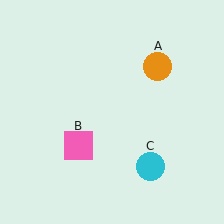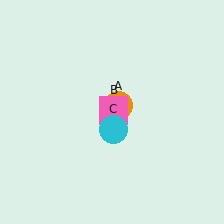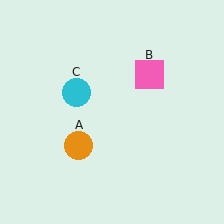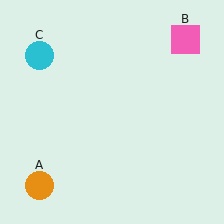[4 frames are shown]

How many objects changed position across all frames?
3 objects changed position: orange circle (object A), pink square (object B), cyan circle (object C).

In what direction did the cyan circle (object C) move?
The cyan circle (object C) moved up and to the left.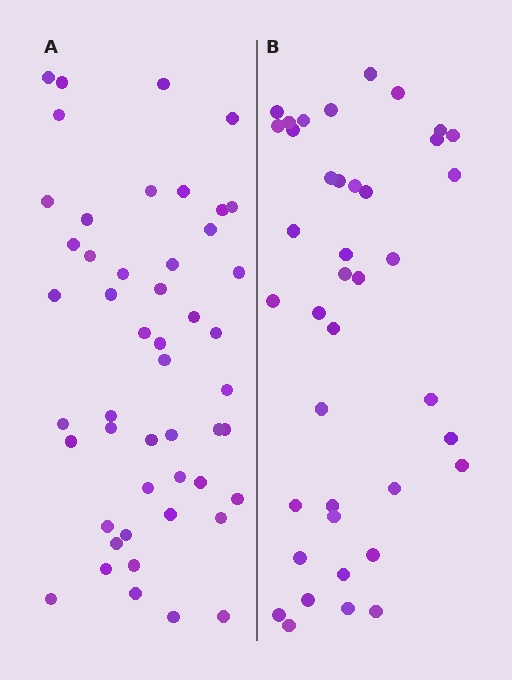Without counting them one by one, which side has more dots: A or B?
Region A (the left region) has more dots.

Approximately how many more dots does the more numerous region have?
Region A has roughly 8 or so more dots than region B.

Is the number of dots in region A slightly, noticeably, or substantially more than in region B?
Region A has only slightly more — the two regions are fairly close. The ratio is roughly 1.2 to 1.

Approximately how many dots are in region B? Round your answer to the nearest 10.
About 40 dots.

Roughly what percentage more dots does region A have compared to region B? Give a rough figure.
About 20% more.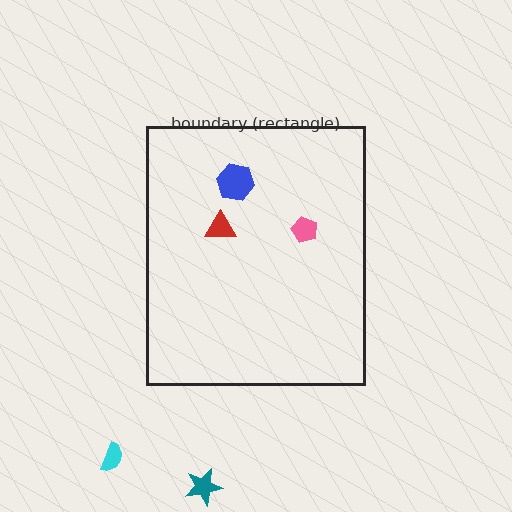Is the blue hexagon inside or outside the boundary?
Inside.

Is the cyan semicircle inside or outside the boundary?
Outside.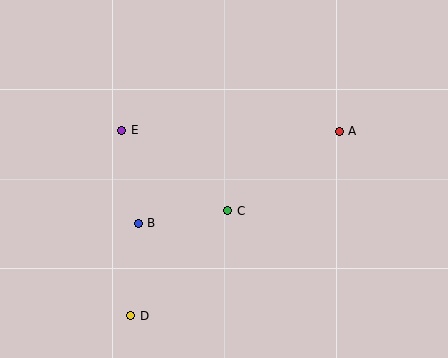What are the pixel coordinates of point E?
Point E is at (122, 130).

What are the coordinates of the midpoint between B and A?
The midpoint between B and A is at (239, 177).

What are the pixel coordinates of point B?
Point B is at (138, 223).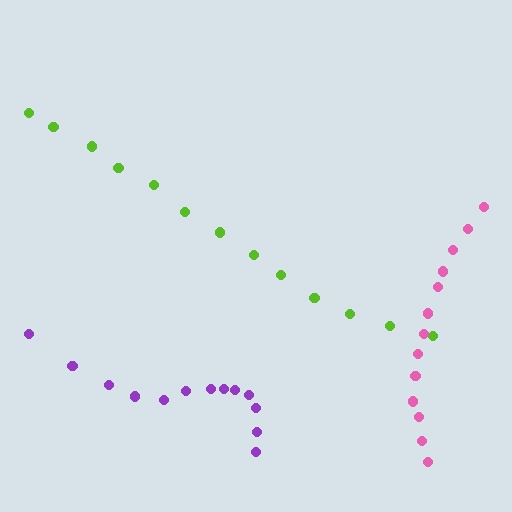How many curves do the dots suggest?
There are 3 distinct paths.